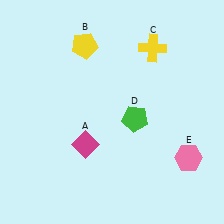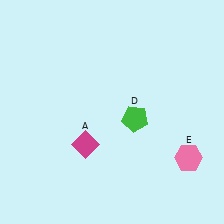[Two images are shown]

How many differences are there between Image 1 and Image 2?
There are 2 differences between the two images.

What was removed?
The yellow cross (C), the yellow pentagon (B) were removed in Image 2.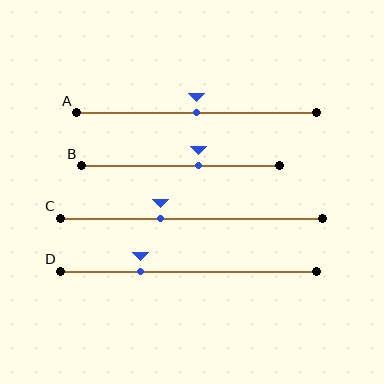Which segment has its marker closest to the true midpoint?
Segment A has its marker closest to the true midpoint.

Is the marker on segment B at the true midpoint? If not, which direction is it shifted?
No, the marker on segment B is shifted to the right by about 9% of the segment length.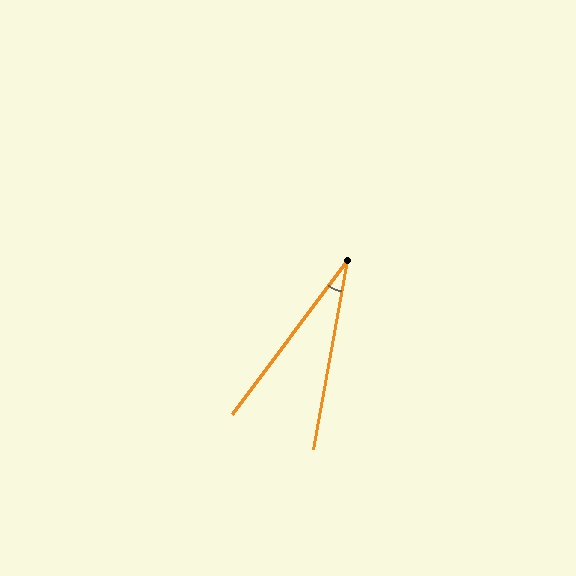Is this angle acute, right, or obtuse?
It is acute.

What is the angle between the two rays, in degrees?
Approximately 26 degrees.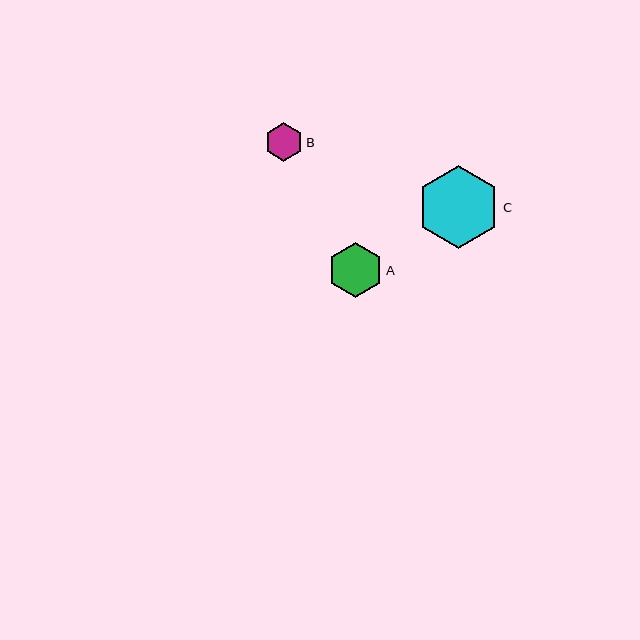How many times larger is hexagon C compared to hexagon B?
Hexagon C is approximately 2.2 times the size of hexagon B.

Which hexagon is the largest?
Hexagon C is the largest with a size of approximately 83 pixels.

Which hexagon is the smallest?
Hexagon B is the smallest with a size of approximately 38 pixels.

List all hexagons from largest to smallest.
From largest to smallest: C, A, B.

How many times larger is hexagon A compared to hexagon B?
Hexagon A is approximately 1.4 times the size of hexagon B.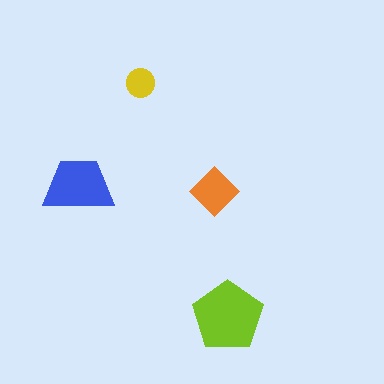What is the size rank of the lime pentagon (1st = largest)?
1st.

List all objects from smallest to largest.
The yellow circle, the orange diamond, the blue trapezoid, the lime pentagon.